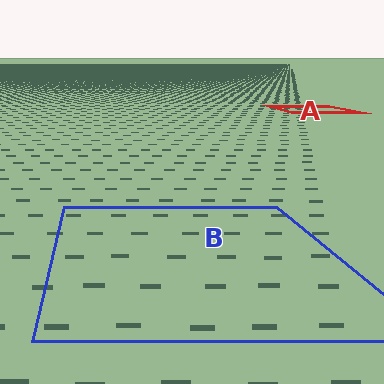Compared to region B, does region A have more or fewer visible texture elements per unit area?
Region A has more texture elements per unit area — they are packed more densely because it is farther away.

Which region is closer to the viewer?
Region B is closer. The texture elements there are larger and more spread out.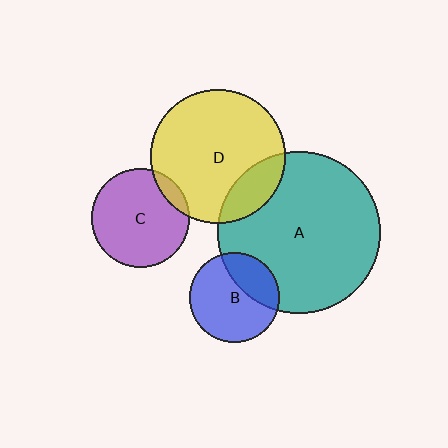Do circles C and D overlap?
Yes.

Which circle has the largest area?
Circle A (teal).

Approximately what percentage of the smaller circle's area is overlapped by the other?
Approximately 10%.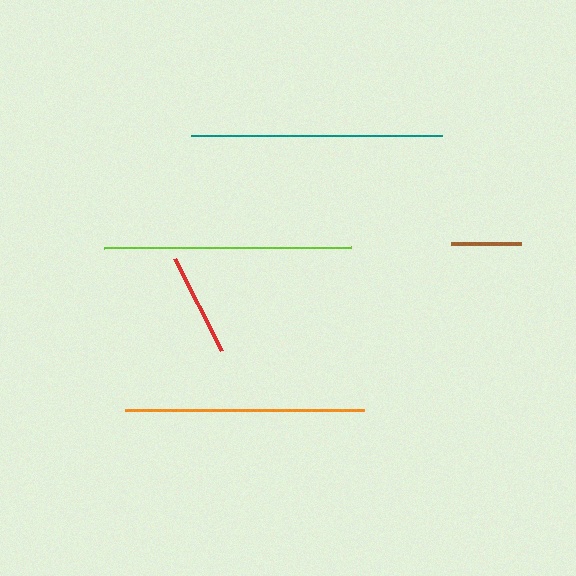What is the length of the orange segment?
The orange segment is approximately 240 pixels long.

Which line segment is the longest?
The teal line is the longest at approximately 250 pixels.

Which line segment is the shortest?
The brown line is the shortest at approximately 70 pixels.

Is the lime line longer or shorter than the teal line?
The teal line is longer than the lime line.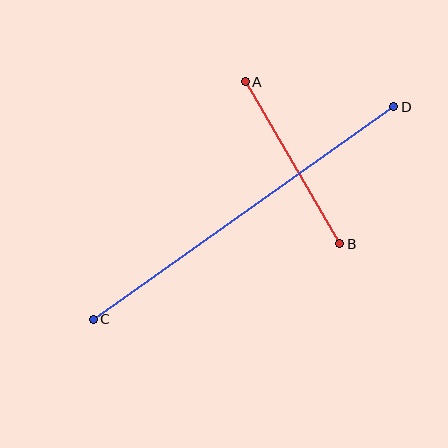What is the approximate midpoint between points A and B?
The midpoint is at approximately (293, 163) pixels.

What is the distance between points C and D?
The distance is approximately 368 pixels.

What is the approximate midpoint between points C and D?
The midpoint is at approximately (243, 213) pixels.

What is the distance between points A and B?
The distance is approximately 187 pixels.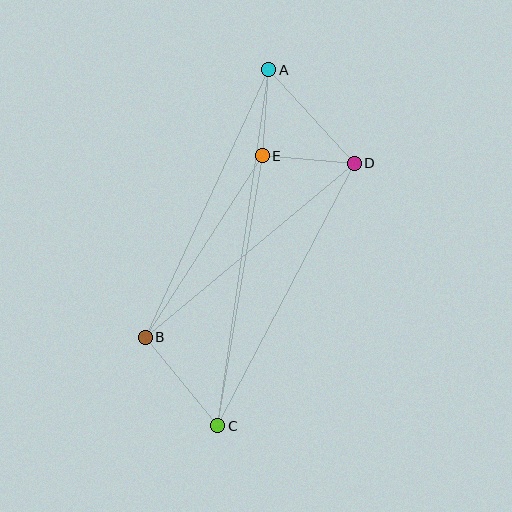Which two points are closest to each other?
Points A and E are closest to each other.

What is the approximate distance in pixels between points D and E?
The distance between D and E is approximately 92 pixels.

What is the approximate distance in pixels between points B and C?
The distance between B and C is approximately 114 pixels.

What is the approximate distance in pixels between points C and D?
The distance between C and D is approximately 296 pixels.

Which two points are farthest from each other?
Points A and C are farthest from each other.